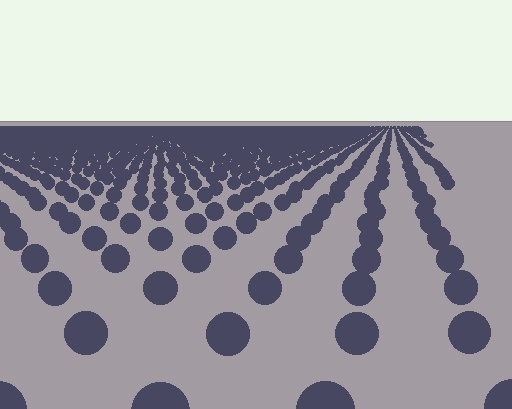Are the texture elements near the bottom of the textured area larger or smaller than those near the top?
Larger. Near the bottom, elements are closer to the viewer and appear at a bigger on-screen size.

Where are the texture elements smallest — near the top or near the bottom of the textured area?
Near the top.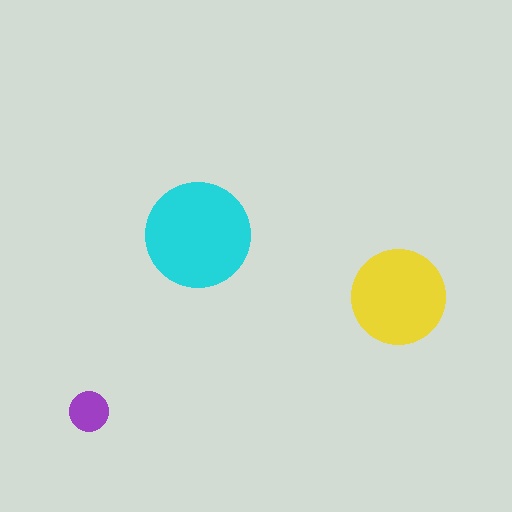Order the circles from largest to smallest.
the cyan one, the yellow one, the purple one.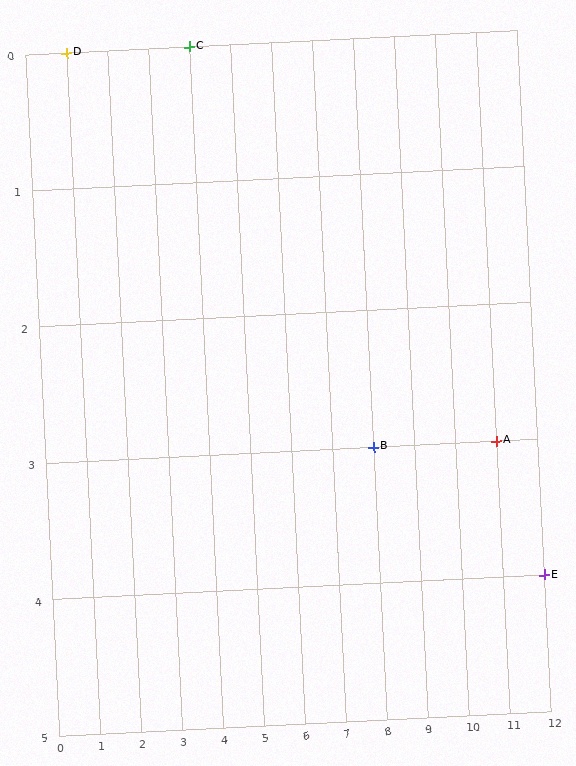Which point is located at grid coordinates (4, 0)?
Point C is at (4, 0).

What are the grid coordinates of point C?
Point C is at grid coordinates (4, 0).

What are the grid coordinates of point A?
Point A is at grid coordinates (11, 3).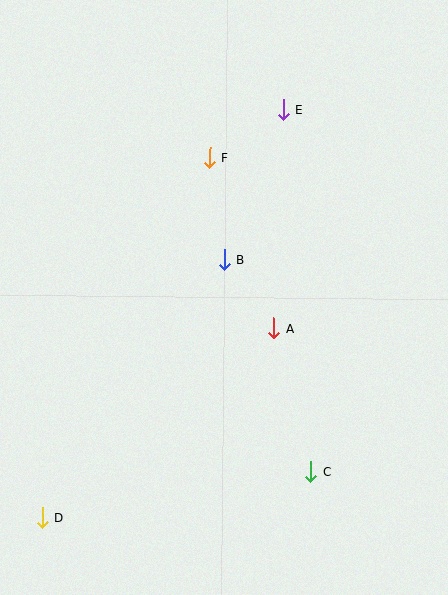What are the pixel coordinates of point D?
Point D is at (42, 518).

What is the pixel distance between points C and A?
The distance between C and A is 148 pixels.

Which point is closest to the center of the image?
Point B at (225, 260) is closest to the center.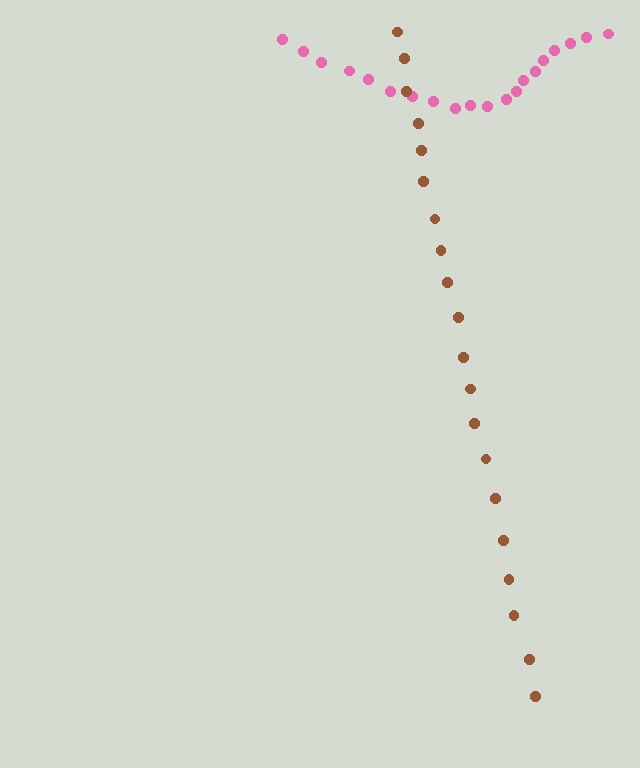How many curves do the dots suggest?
There are 2 distinct paths.